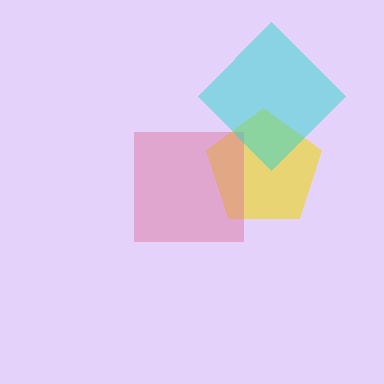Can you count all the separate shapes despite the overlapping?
Yes, there are 3 separate shapes.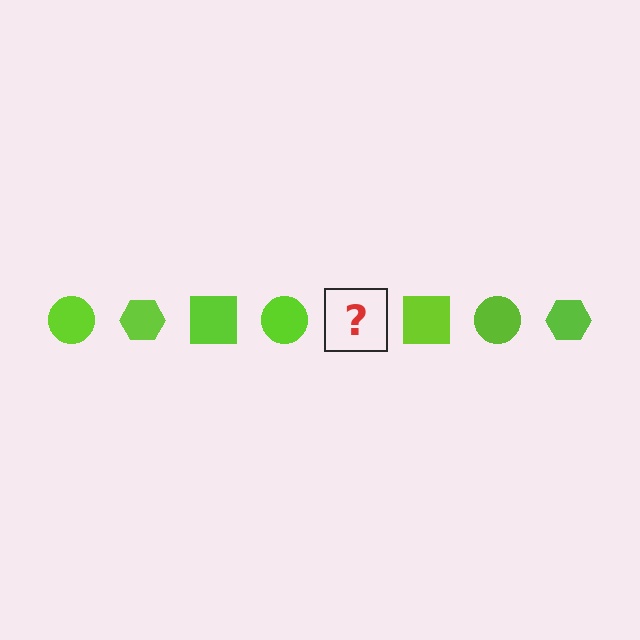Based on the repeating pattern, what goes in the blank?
The blank should be a lime hexagon.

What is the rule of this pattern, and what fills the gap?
The rule is that the pattern cycles through circle, hexagon, square shapes in lime. The gap should be filled with a lime hexagon.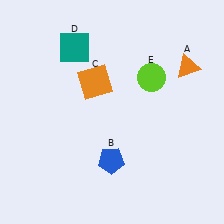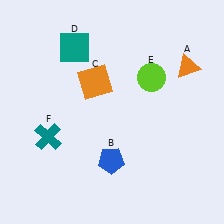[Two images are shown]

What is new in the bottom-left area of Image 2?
A teal cross (F) was added in the bottom-left area of Image 2.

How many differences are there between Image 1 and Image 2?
There is 1 difference between the two images.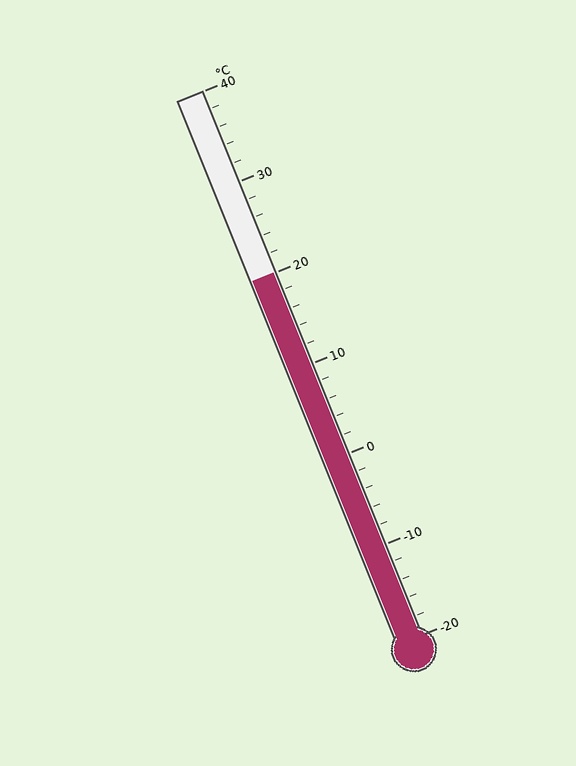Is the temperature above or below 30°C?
The temperature is below 30°C.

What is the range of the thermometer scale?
The thermometer scale ranges from -20°C to 40°C.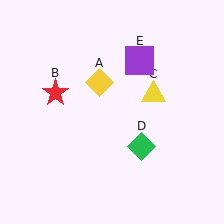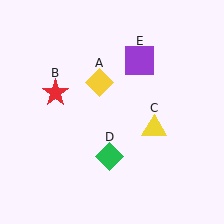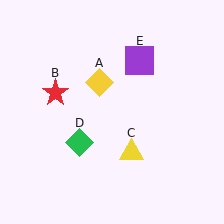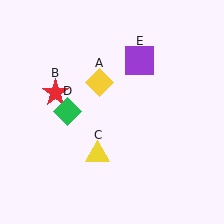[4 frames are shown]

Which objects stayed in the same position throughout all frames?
Yellow diamond (object A) and red star (object B) and purple square (object E) remained stationary.